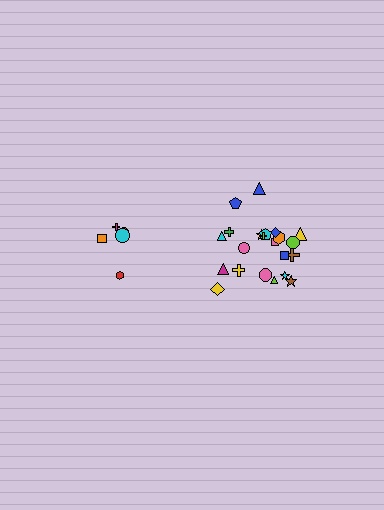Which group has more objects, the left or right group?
The right group.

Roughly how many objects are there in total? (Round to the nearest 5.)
Roughly 25 objects in total.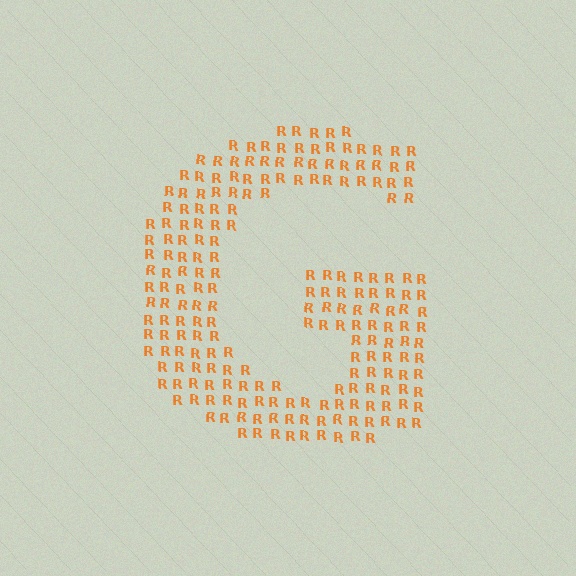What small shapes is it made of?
It is made of small letter R's.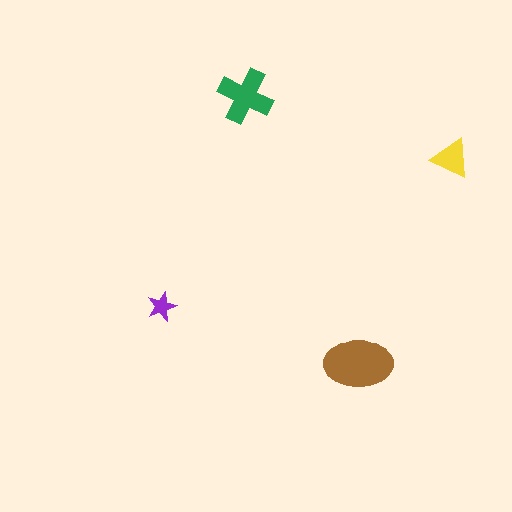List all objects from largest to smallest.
The brown ellipse, the green cross, the yellow triangle, the purple star.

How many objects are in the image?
There are 4 objects in the image.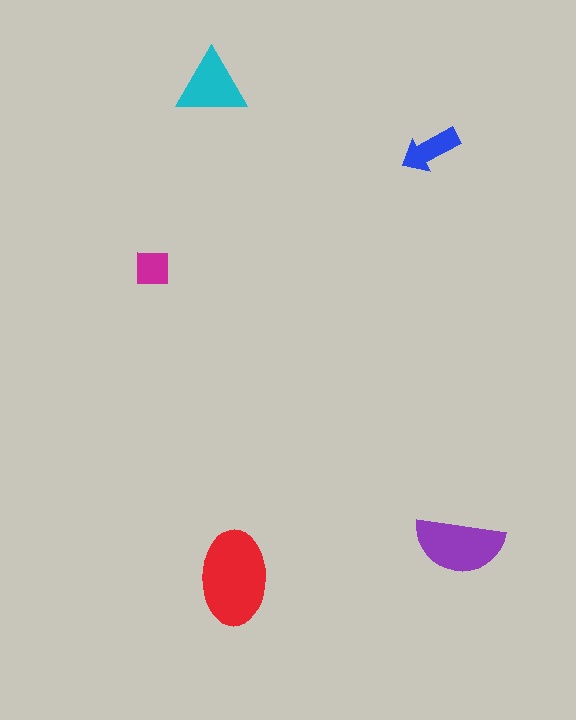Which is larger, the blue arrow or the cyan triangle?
The cyan triangle.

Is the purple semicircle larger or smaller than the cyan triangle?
Larger.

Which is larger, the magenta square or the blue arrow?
The blue arrow.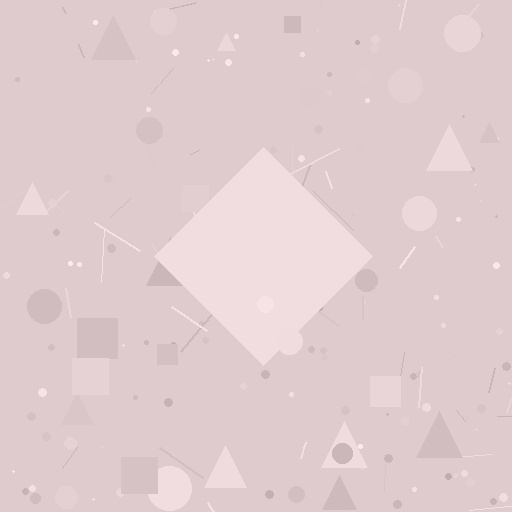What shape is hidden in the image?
A diamond is hidden in the image.